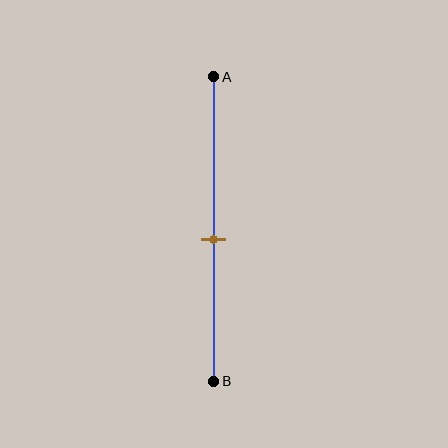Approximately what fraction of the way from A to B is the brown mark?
The brown mark is approximately 55% of the way from A to B.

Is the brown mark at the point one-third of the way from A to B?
No, the mark is at about 55% from A, not at the 33% one-third point.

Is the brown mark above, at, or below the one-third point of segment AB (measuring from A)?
The brown mark is below the one-third point of segment AB.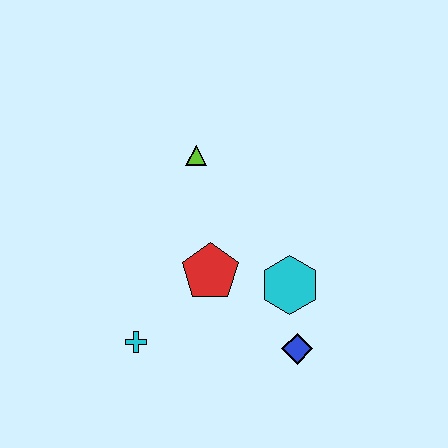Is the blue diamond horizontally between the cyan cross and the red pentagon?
No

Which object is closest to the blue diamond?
The cyan hexagon is closest to the blue diamond.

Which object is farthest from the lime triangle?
The blue diamond is farthest from the lime triangle.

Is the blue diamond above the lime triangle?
No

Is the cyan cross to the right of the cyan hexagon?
No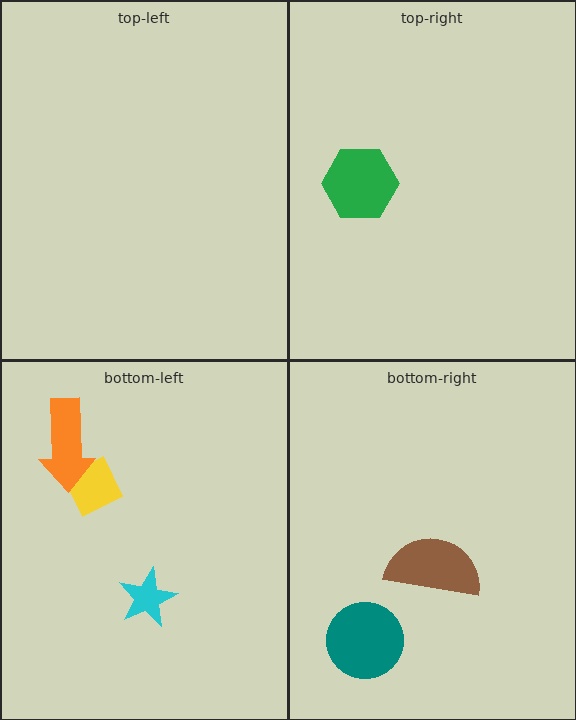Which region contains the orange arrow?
The bottom-left region.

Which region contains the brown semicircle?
The bottom-right region.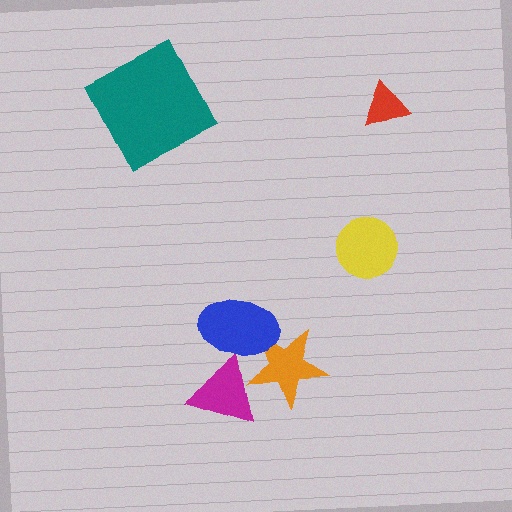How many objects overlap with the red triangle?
0 objects overlap with the red triangle.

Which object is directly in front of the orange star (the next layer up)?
The magenta triangle is directly in front of the orange star.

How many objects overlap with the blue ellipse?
2 objects overlap with the blue ellipse.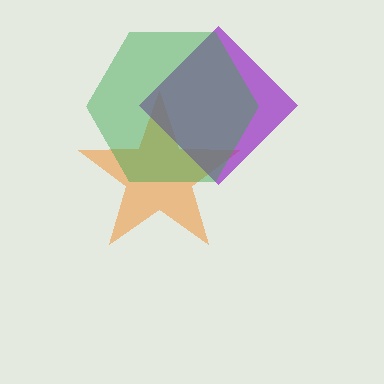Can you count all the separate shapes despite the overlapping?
Yes, there are 3 separate shapes.